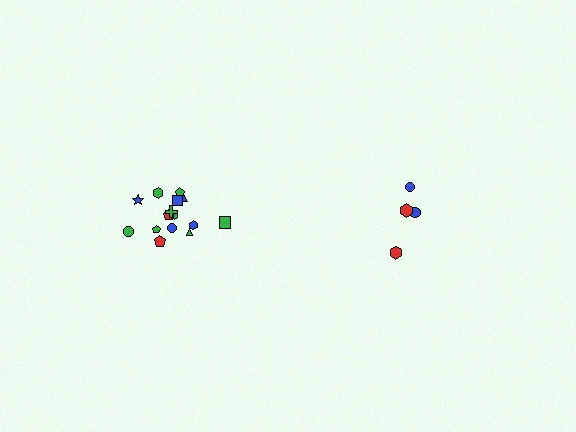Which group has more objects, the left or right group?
The left group.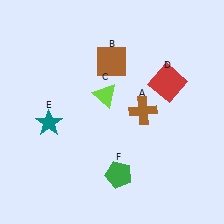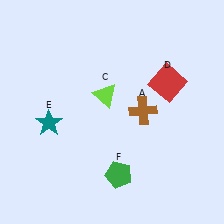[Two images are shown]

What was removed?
The brown square (B) was removed in Image 2.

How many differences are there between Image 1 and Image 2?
There is 1 difference between the two images.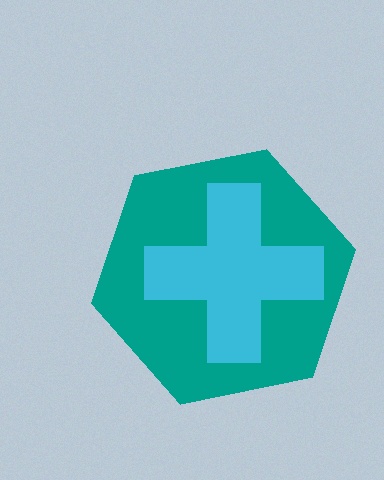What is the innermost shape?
The cyan cross.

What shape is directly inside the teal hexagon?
The cyan cross.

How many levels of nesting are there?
2.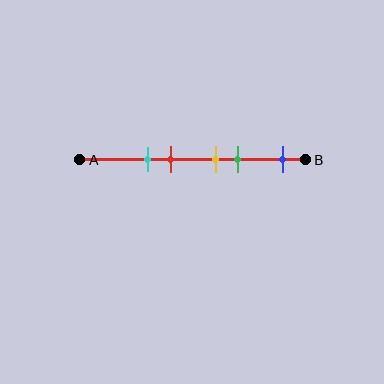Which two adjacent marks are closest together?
The yellow and green marks are the closest adjacent pair.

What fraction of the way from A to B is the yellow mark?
The yellow mark is approximately 60% (0.6) of the way from A to B.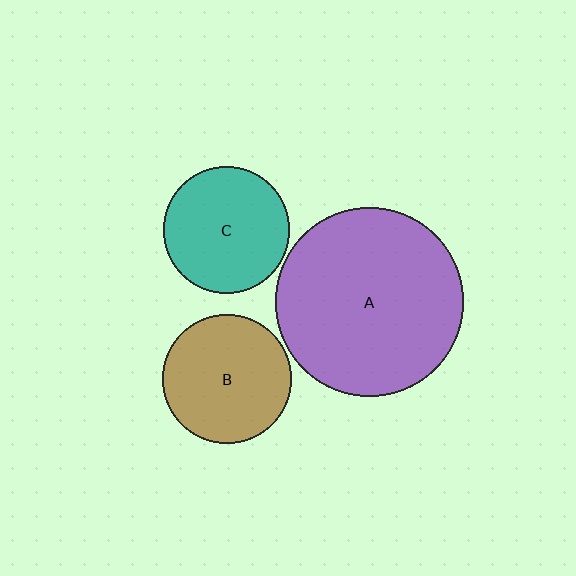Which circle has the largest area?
Circle A (purple).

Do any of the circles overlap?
No, none of the circles overlap.